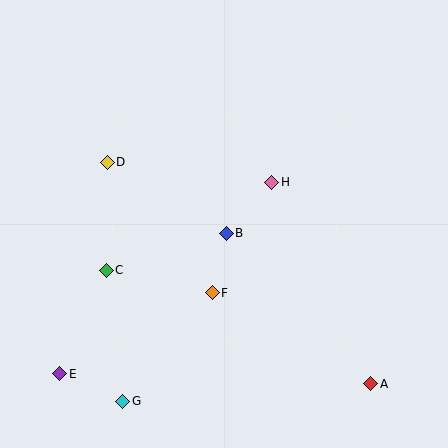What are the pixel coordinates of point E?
Point E is at (60, 374).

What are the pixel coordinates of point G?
Point G is at (123, 401).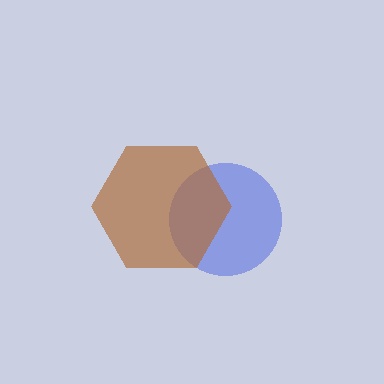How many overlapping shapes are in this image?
There are 2 overlapping shapes in the image.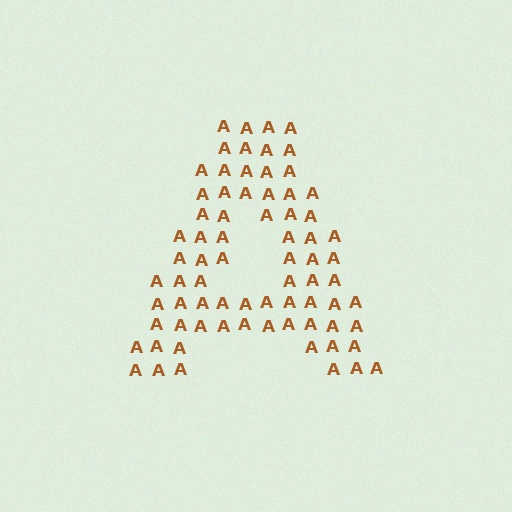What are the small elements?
The small elements are letter A's.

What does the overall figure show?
The overall figure shows the letter A.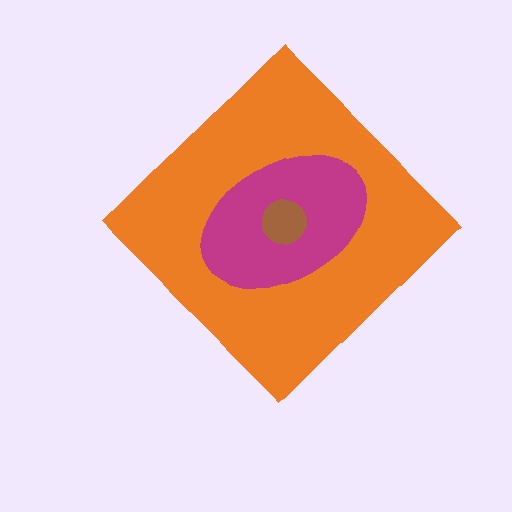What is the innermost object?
The brown circle.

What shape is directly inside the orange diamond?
The magenta ellipse.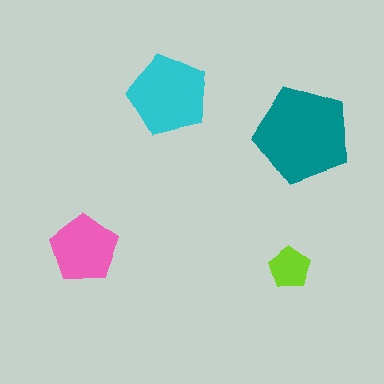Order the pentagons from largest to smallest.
the teal one, the cyan one, the pink one, the lime one.